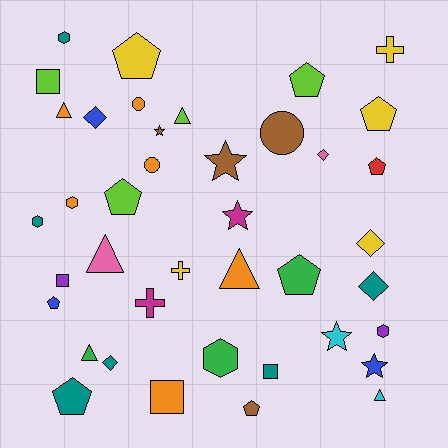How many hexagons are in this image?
There are 5 hexagons.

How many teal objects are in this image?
There are 6 teal objects.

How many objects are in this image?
There are 40 objects.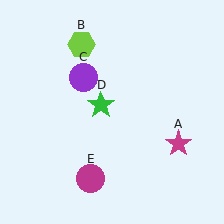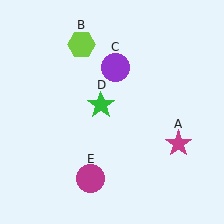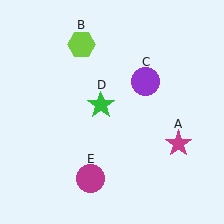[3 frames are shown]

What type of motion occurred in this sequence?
The purple circle (object C) rotated clockwise around the center of the scene.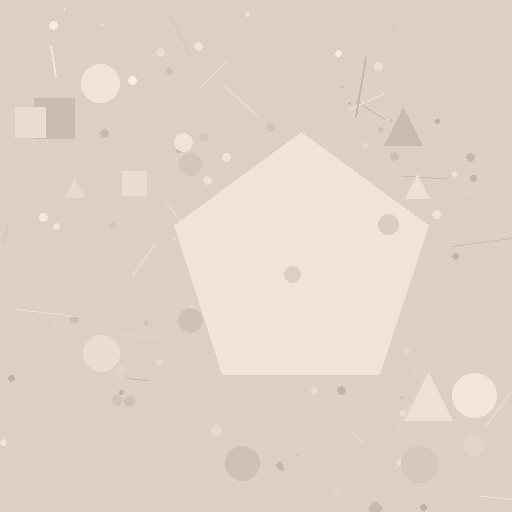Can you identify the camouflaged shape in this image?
The camouflaged shape is a pentagon.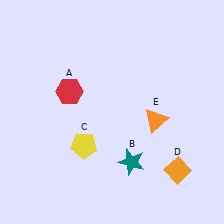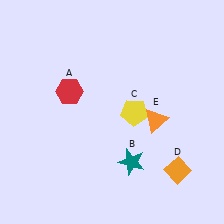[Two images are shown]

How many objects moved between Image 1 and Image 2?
1 object moved between the two images.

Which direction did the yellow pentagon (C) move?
The yellow pentagon (C) moved right.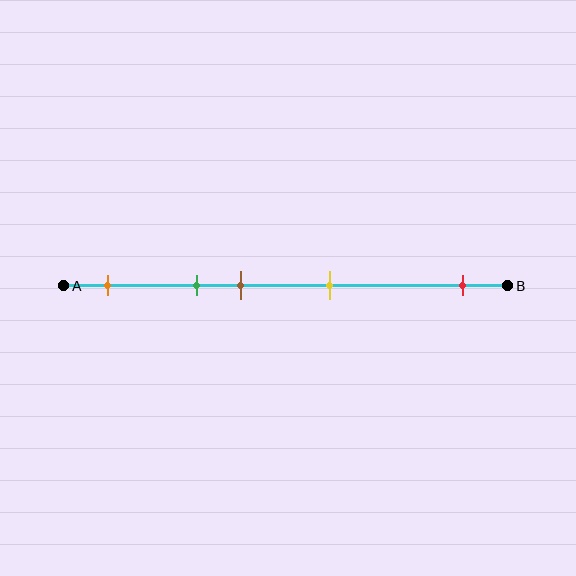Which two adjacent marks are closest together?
The green and brown marks are the closest adjacent pair.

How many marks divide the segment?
There are 5 marks dividing the segment.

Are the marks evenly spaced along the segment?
No, the marks are not evenly spaced.